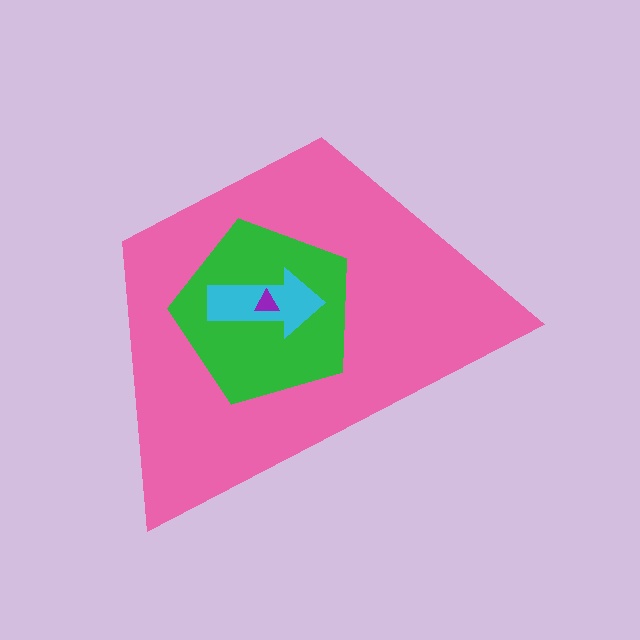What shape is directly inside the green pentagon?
The cyan arrow.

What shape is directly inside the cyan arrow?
The purple triangle.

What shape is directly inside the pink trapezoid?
The green pentagon.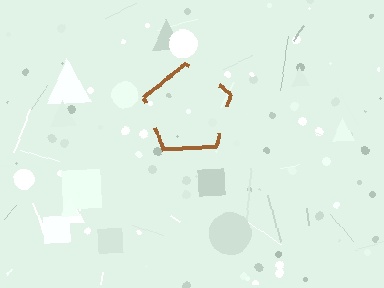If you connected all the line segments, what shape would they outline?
They would outline a pentagon.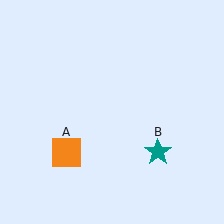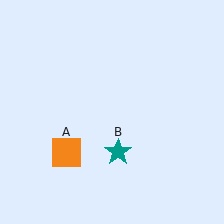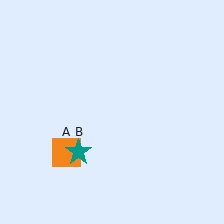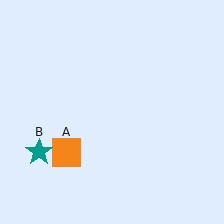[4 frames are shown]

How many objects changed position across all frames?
1 object changed position: teal star (object B).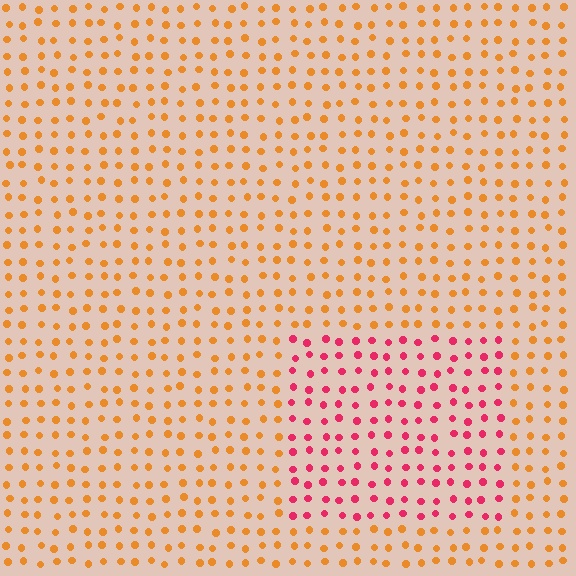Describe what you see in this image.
The image is filled with small orange elements in a uniform arrangement. A rectangle-shaped region is visible where the elements are tinted to a slightly different hue, forming a subtle color boundary.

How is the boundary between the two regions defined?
The boundary is defined purely by a slight shift in hue (about 51 degrees). Spacing, size, and orientation are identical on both sides.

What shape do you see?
I see a rectangle.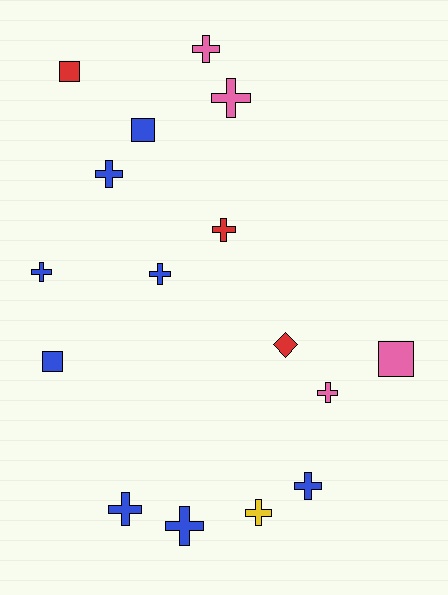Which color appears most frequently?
Blue, with 8 objects.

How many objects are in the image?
There are 16 objects.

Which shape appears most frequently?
Cross, with 11 objects.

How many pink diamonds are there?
There are no pink diamonds.